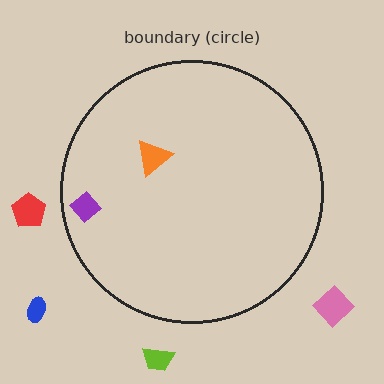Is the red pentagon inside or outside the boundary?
Outside.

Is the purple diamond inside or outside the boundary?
Inside.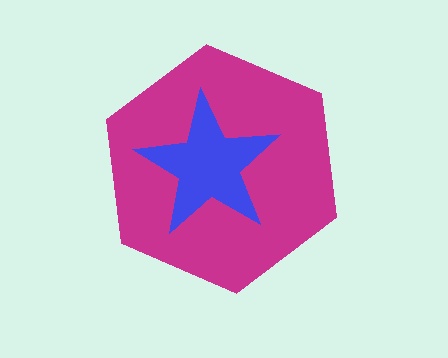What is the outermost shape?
The magenta hexagon.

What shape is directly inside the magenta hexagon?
The blue star.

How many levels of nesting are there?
2.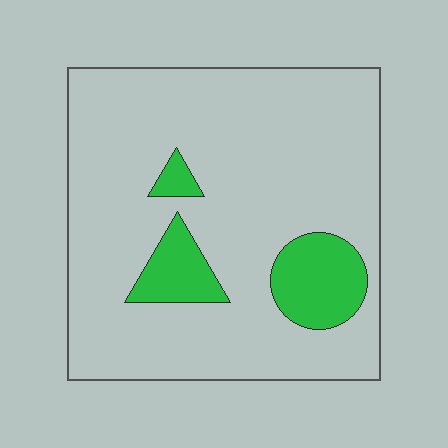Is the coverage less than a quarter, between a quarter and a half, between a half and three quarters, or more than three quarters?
Less than a quarter.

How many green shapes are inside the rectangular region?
3.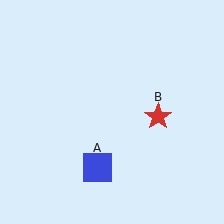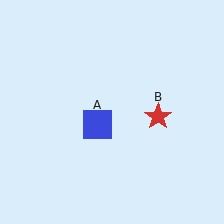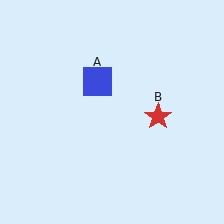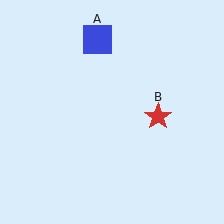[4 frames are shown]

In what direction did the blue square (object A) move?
The blue square (object A) moved up.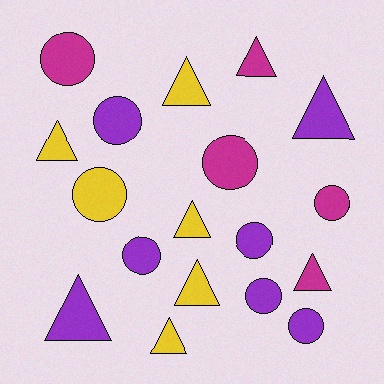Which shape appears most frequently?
Circle, with 9 objects.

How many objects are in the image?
There are 18 objects.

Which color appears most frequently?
Purple, with 7 objects.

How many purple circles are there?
There are 5 purple circles.